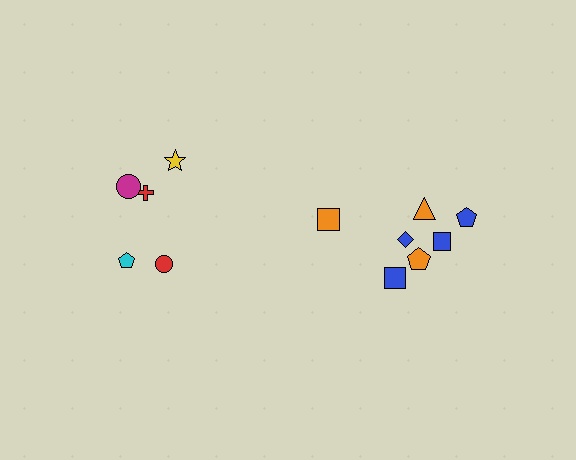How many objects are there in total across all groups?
There are 12 objects.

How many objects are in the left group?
There are 5 objects.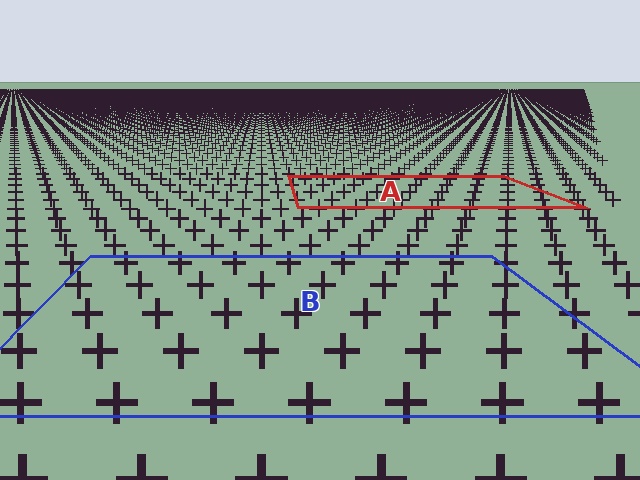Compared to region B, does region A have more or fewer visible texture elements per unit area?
Region A has more texture elements per unit area — they are packed more densely because it is farther away.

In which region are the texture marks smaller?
The texture marks are smaller in region A, because it is farther away.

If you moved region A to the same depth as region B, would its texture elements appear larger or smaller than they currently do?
They would appear larger. At a closer depth, the same texture elements are projected at a bigger on-screen size.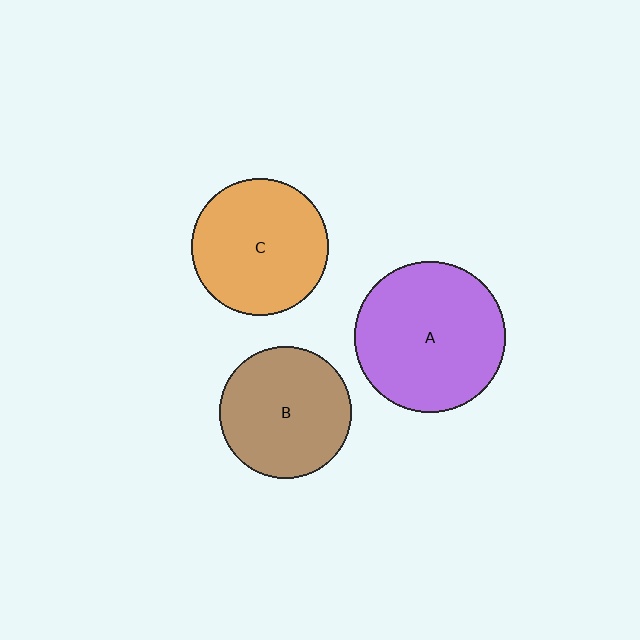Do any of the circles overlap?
No, none of the circles overlap.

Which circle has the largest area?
Circle A (purple).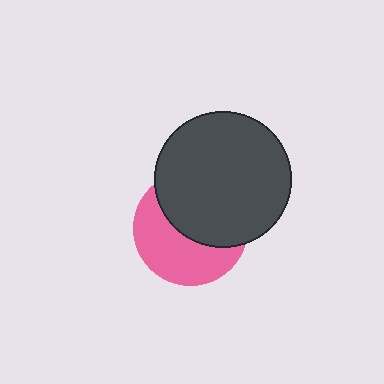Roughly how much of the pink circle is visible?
About half of it is visible (roughly 49%).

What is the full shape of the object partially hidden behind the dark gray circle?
The partially hidden object is a pink circle.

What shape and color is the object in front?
The object in front is a dark gray circle.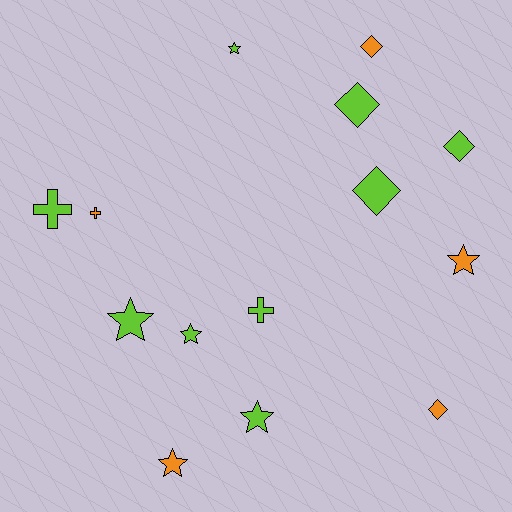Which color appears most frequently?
Lime, with 9 objects.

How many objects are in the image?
There are 14 objects.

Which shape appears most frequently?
Star, with 6 objects.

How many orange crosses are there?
There is 1 orange cross.